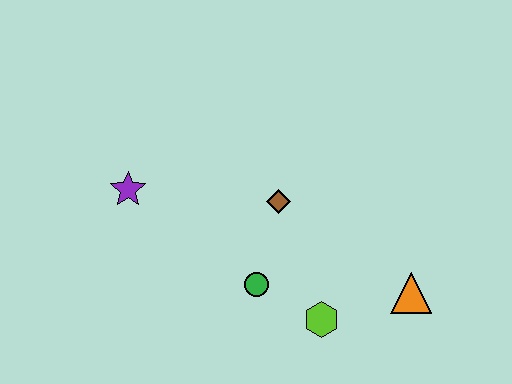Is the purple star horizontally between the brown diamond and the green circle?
No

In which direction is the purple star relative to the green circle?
The purple star is to the left of the green circle.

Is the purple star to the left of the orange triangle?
Yes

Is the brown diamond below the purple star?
Yes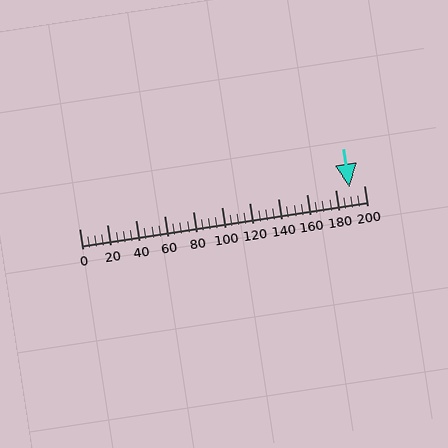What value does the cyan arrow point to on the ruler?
The cyan arrow points to approximately 190.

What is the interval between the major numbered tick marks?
The major tick marks are spaced 20 units apart.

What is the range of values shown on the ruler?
The ruler shows values from 0 to 200.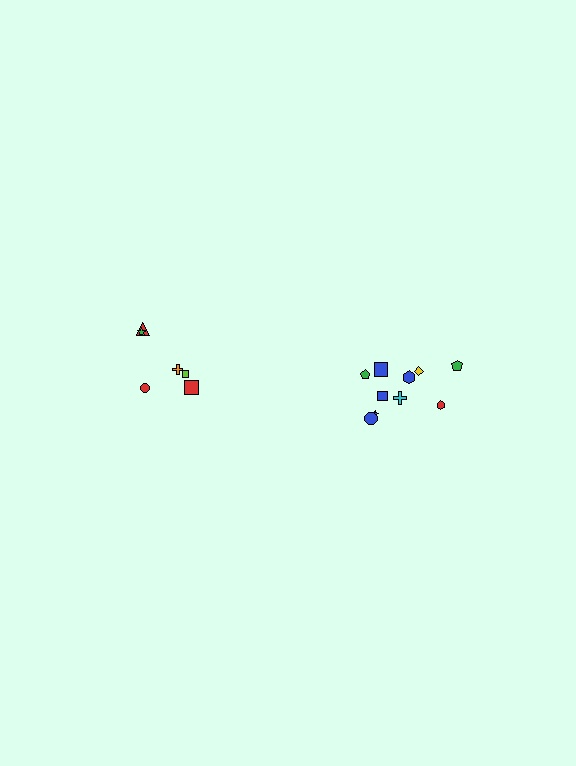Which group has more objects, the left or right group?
The right group.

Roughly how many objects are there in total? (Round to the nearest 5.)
Roughly 15 objects in total.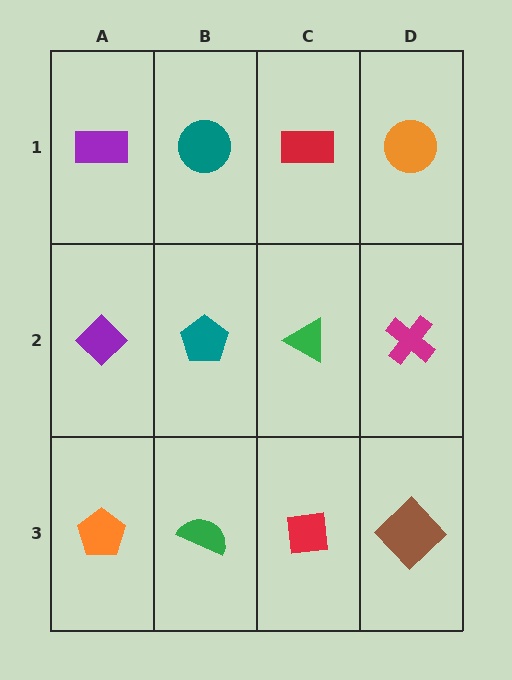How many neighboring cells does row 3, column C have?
3.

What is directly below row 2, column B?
A green semicircle.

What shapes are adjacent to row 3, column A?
A purple diamond (row 2, column A), a green semicircle (row 3, column B).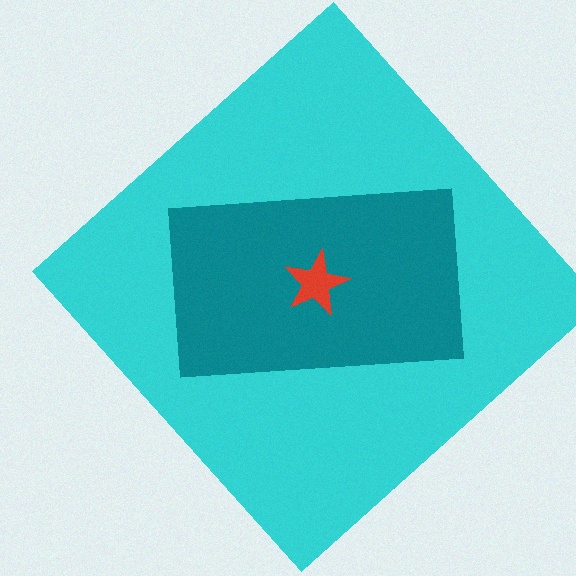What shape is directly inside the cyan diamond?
The teal rectangle.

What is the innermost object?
The red star.